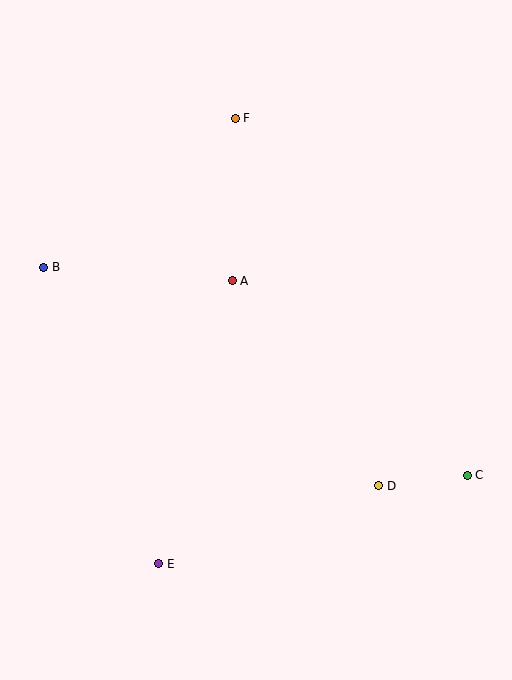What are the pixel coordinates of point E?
Point E is at (159, 564).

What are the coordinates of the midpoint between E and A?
The midpoint between E and A is at (195, 422).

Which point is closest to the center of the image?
Point A at (232, 281) is closest to the center.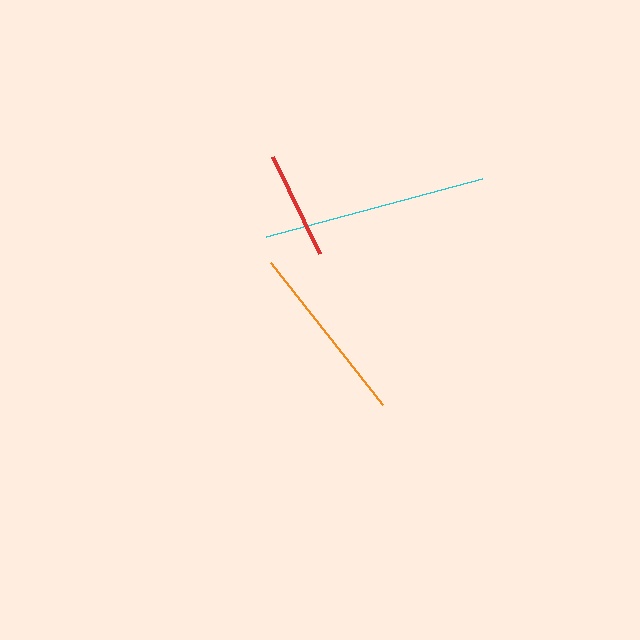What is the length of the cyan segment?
The cyan segment is approximately 224 pixels long.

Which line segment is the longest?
The cyan line is the longest at approximately 224 pixels.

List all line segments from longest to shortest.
From longest to shortest: cyan, orange, red.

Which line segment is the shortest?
The red line is the shortest at approximately 108 pixels.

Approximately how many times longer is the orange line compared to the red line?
The orange line is approximately 1.7 times the length of the red line.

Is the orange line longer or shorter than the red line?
The orange line is longer than the red line.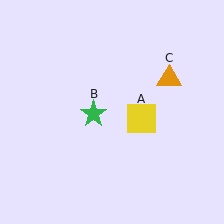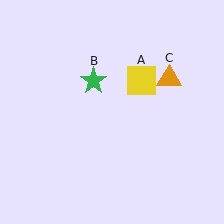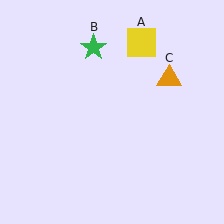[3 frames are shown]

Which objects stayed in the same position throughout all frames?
Orange triangle (object C) remained stationary.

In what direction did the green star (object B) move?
The green star (object B) moved up.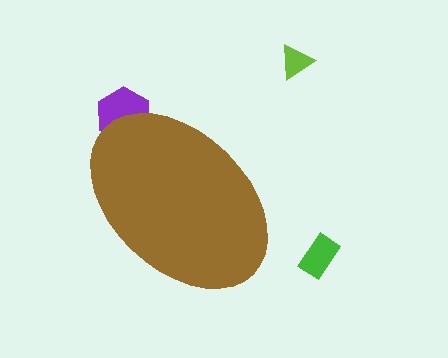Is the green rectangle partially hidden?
No, the green rectangle is fully visible.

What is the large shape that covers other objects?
A brown ellipse.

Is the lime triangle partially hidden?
No, the lime triangle is fully visible.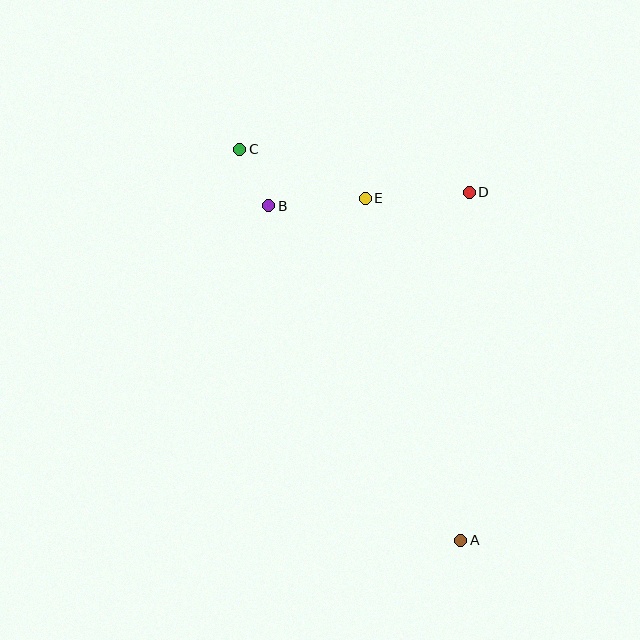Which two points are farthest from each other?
Points A and C are farthest from each other.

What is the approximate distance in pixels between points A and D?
The distance between A and D is approximately 348 pixels.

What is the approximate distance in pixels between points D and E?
The distance between D and E is approximately 104 pixels.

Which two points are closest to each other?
Points B and C are closest to each other.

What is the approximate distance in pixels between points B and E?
The distance between B and E is approximately 97 pixels.